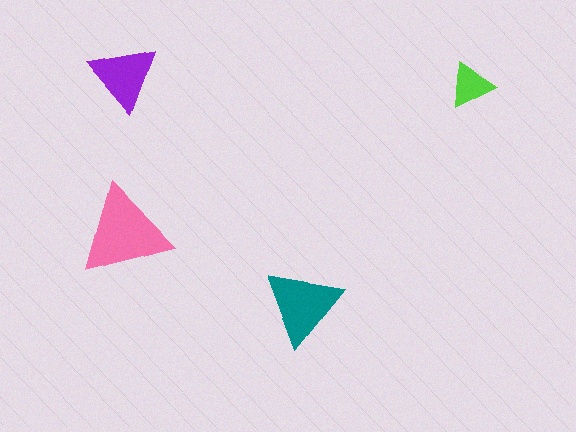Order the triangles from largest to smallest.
the pink one, the teal one, the purple one, the lime one.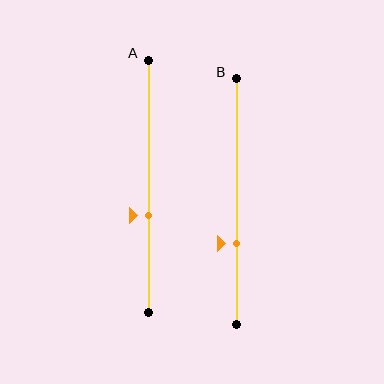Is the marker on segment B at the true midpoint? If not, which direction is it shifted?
No, the marker on segment B is shifted downward by about 17% of the segment length.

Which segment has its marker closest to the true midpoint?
Segment A has its marker closest to the true midpoint.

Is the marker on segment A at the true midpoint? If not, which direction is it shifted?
No, the marker on segment A is shifted downward by about 12% of the segment length.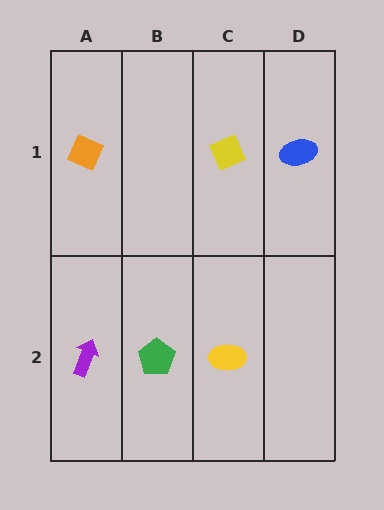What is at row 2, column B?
A green pentagon.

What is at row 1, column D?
A blue ellipse.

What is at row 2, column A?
A purple arrow.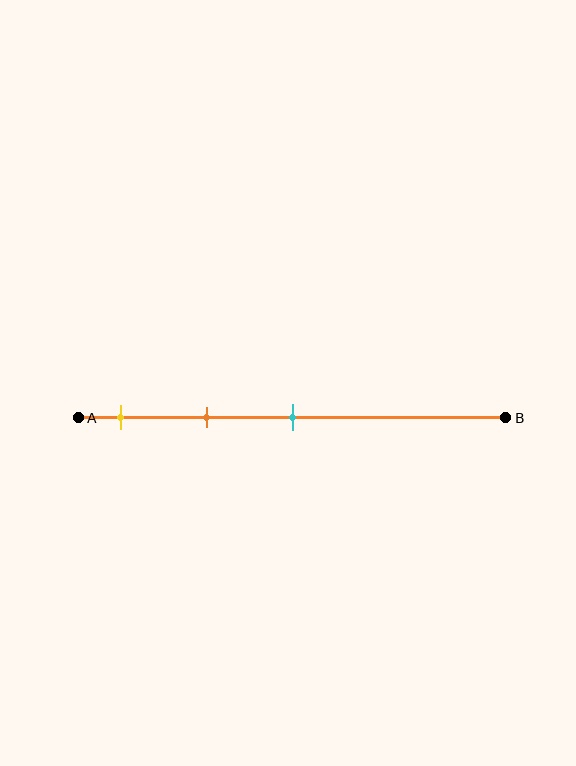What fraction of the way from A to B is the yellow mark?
The yellow mark is approximately 10% (0.1) of the way from A to B.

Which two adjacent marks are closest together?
The yellow and orange marks are the closest adjacent pair.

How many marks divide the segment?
There are 3 marks dividing the segment.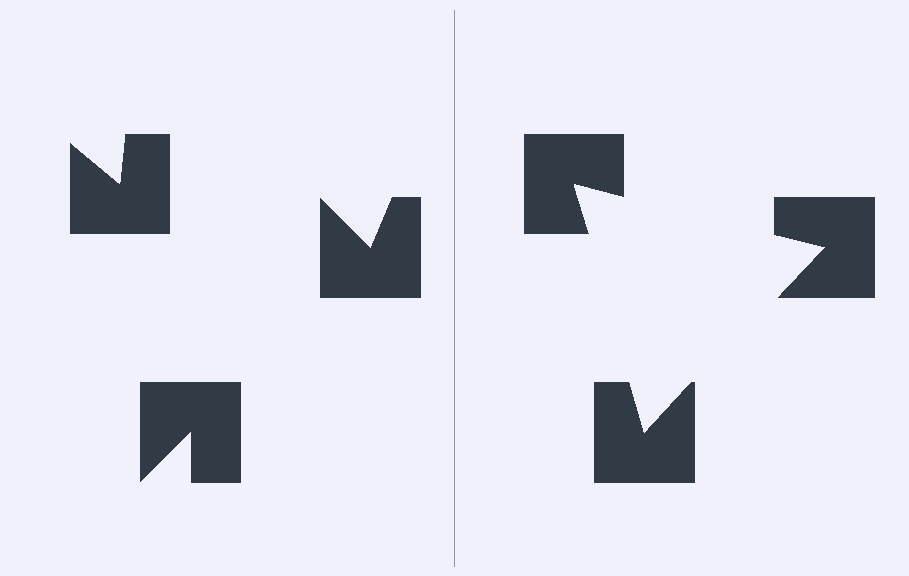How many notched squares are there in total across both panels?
6 — 3 on each side.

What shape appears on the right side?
An illusory triangle.